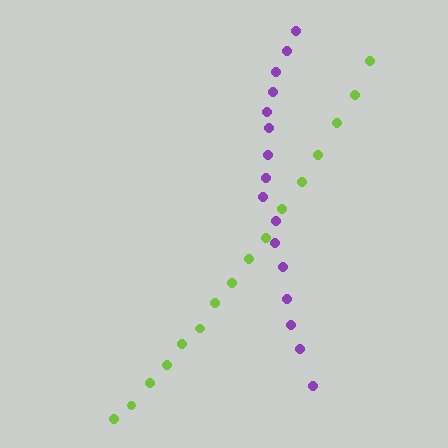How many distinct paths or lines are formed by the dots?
There are 2 distinct paths.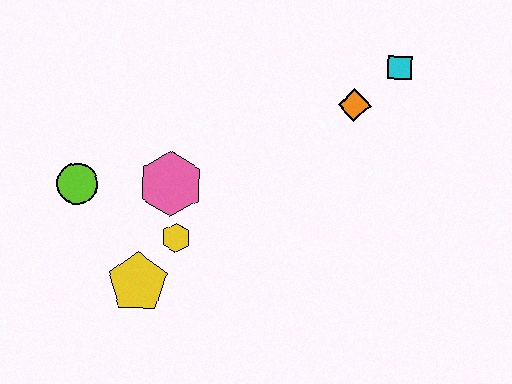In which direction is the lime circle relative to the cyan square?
The lime circle is to the left of the cyan square.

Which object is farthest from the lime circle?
The cyan square is farthest from the lime circle.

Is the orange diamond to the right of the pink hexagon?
Yes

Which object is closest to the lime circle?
The pink hexagon is closest to the lime circle.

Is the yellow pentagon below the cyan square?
Yes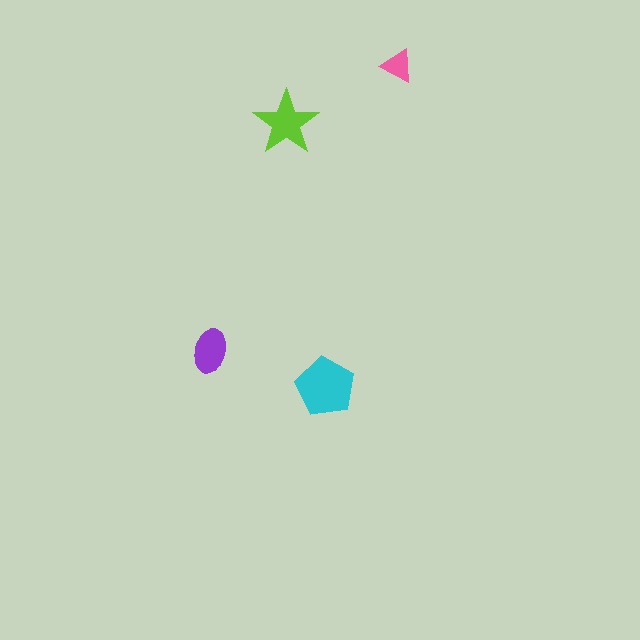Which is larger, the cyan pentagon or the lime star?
The cyan pentagon.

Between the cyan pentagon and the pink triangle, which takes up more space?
The cyan pentagon.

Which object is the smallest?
The pink triangle.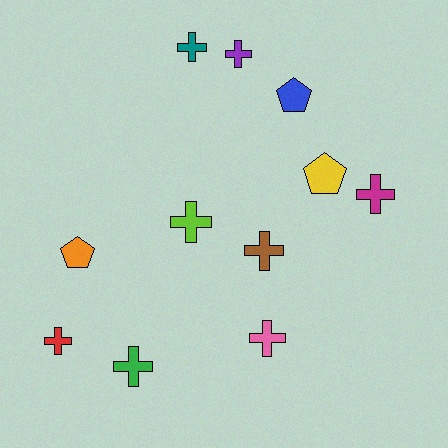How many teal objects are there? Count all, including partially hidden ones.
There is 1 teal object.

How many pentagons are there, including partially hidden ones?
There are 3 pentagons.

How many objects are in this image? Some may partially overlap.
There are 11 objects.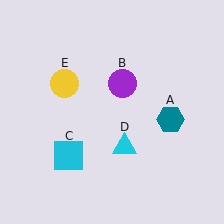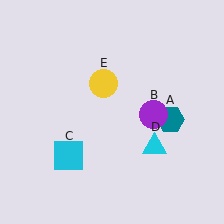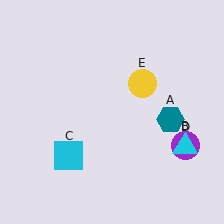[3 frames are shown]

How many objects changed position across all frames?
3 objects changed position: purple circle (object B), cyan triangle (object D), yellow circle (object E).